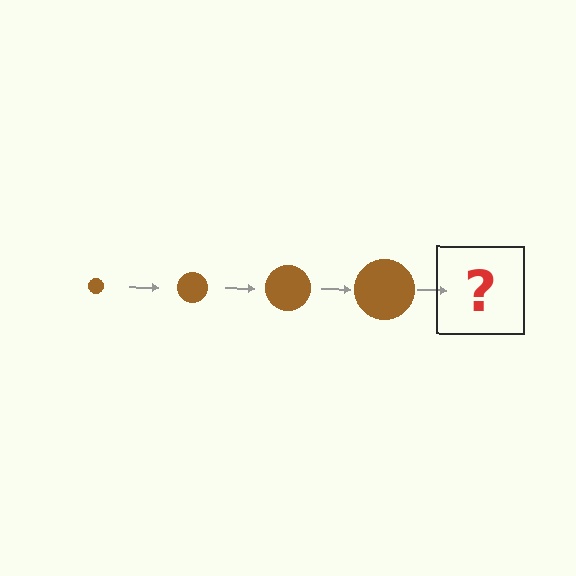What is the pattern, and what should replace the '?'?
The pattern is that the circle gets progressively larger each step. The '?' should be a brown circle, larger than the previous one.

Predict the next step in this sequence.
The next step is a brown circle, larger than the previous one.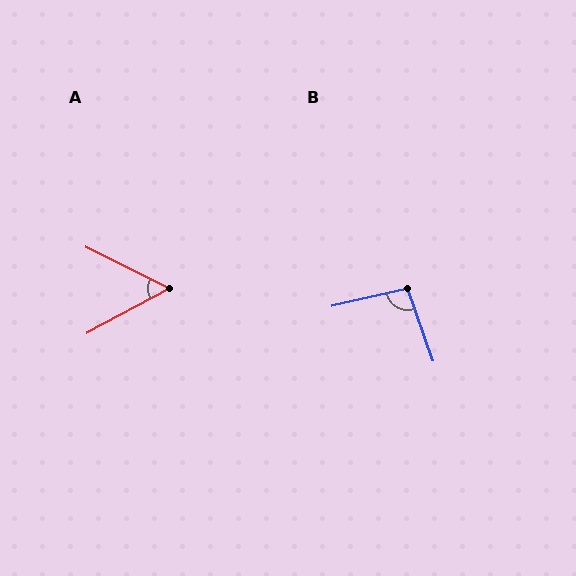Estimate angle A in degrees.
Approximately 55 degrees.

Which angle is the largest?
B, at approximately 97 degrees.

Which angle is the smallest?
A, at approximately 55 degrees.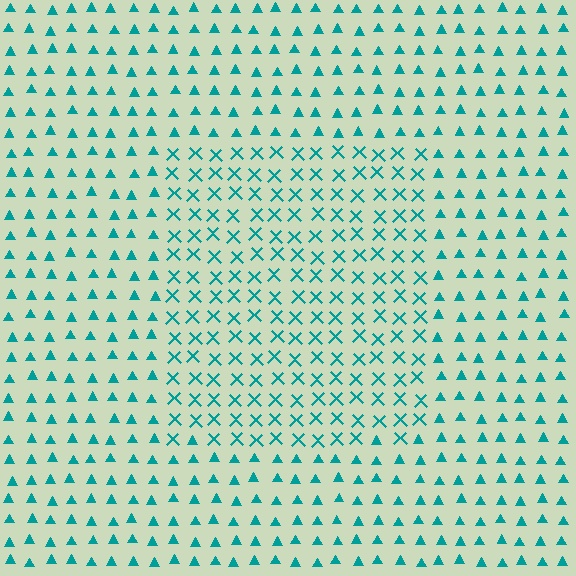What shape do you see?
I see a rectangle.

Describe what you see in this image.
The image is filled with small teal elements arranged in a uniform grid. A rectangle-shaped region contains X marks, while the surrounding area contains triangles. The boundary is defined purely by the change in element shape.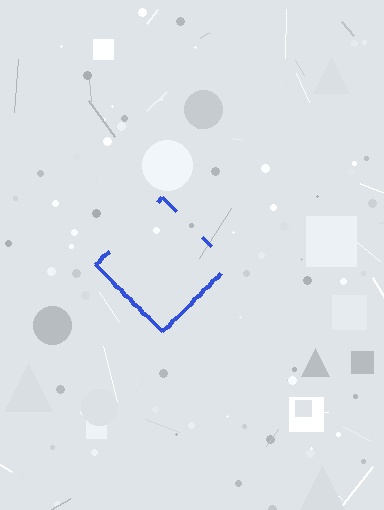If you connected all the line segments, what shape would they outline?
They would outline a diamond.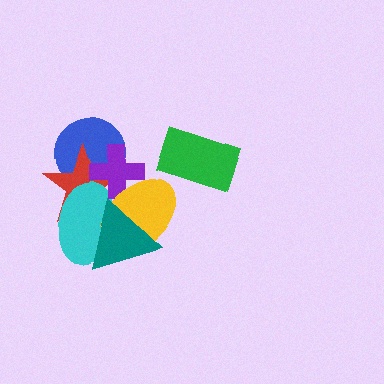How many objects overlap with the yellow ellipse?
4 objects overlap with the yellow ellipse.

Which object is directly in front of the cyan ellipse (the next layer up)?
The purple cross is directly in front of the cyan ellipse.